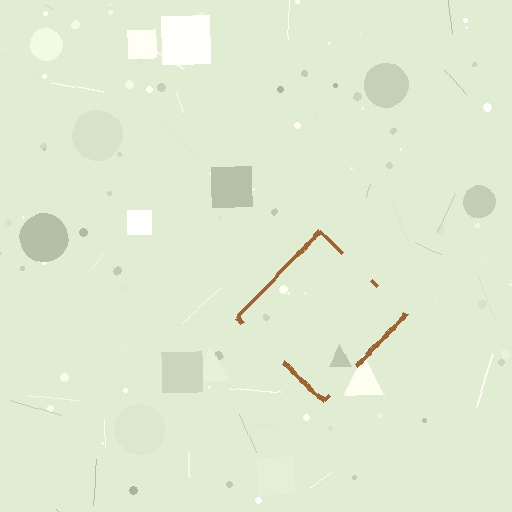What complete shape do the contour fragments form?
The contour fragments form a diamond.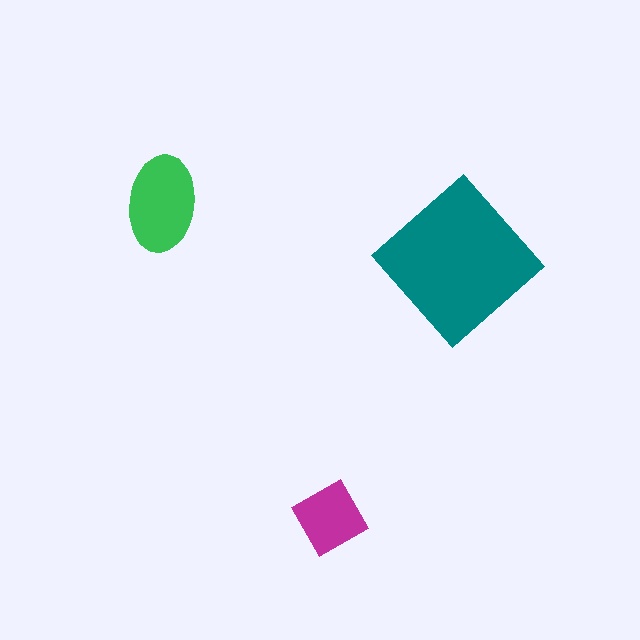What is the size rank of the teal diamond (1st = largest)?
1st.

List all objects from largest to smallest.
The teal diamond, the green ellipse, the magenta diamond.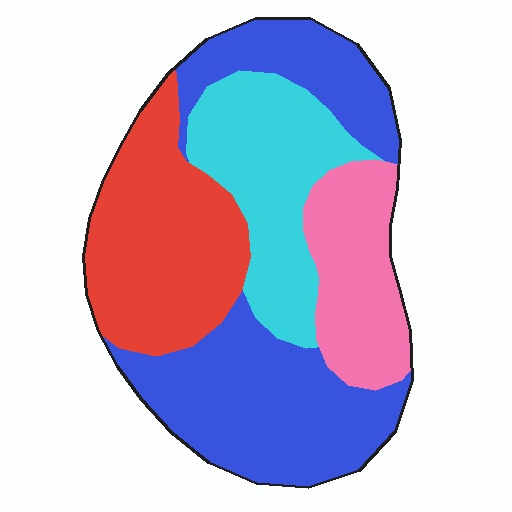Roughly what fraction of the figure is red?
Red covers 25% of the figure.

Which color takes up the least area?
Pink, at roughly 15%.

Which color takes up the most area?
Blue, at roughly 40%.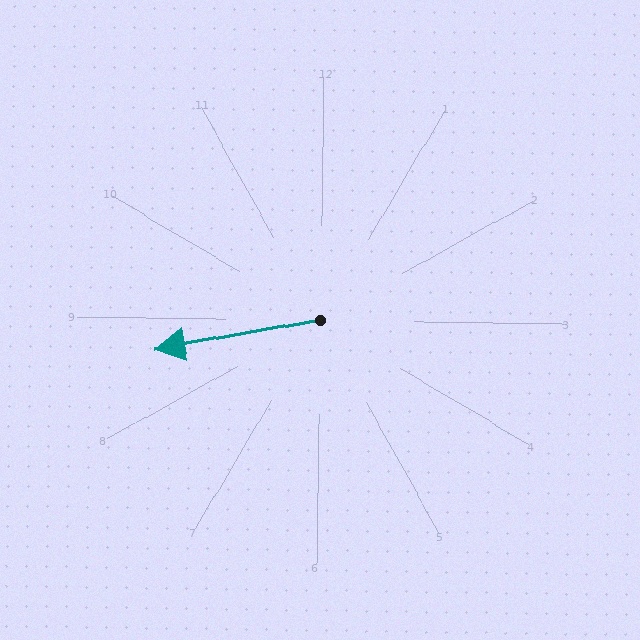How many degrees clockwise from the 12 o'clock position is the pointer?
Approximately 259 degrees.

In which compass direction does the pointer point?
West.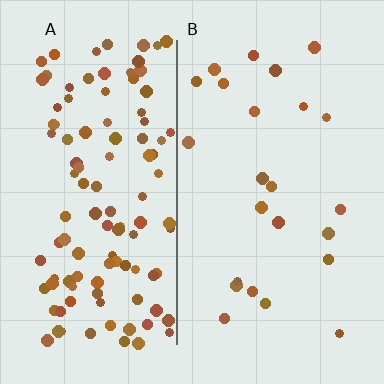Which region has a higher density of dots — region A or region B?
A (the left).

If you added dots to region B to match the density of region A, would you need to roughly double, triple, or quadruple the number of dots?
Approximately quadruple.